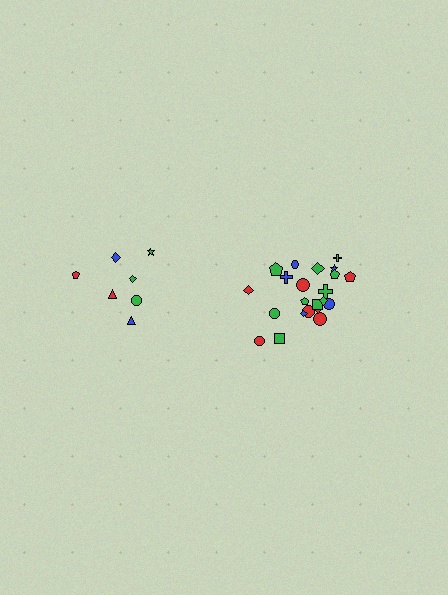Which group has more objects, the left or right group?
The right group.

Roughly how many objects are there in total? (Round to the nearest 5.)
Roughly 30 objects in total.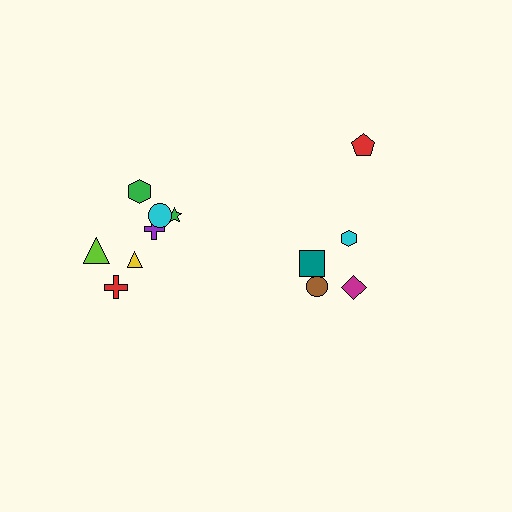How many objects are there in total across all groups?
There are 12 objects.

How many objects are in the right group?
There are 5 objects.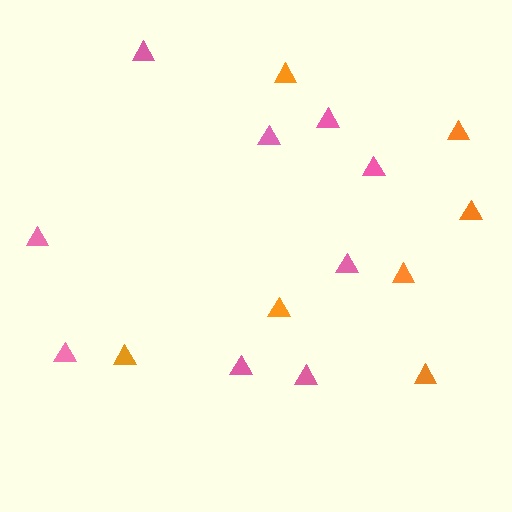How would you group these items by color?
There are 2 groups: one group of orange triangles (7) and one group of pink triangles (9).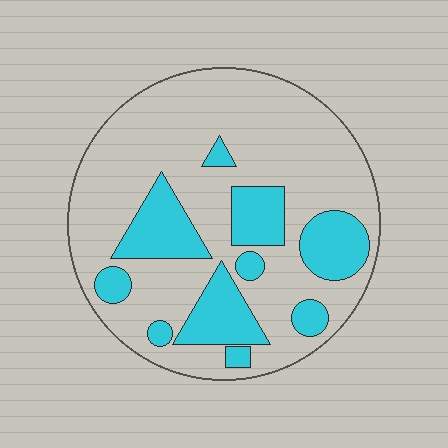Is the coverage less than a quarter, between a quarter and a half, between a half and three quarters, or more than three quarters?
Between a quarter and a half.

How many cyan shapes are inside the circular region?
10.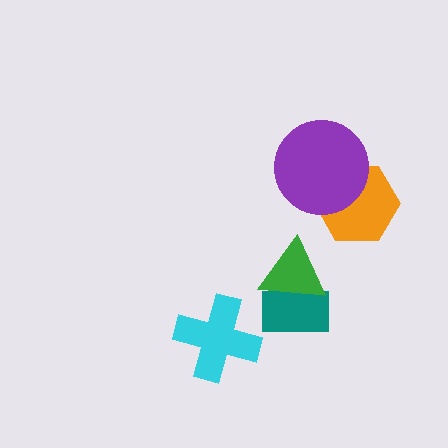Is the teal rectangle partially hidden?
Yes, it is partially covered by another shape.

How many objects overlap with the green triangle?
1 object overlaps with the green triangle.